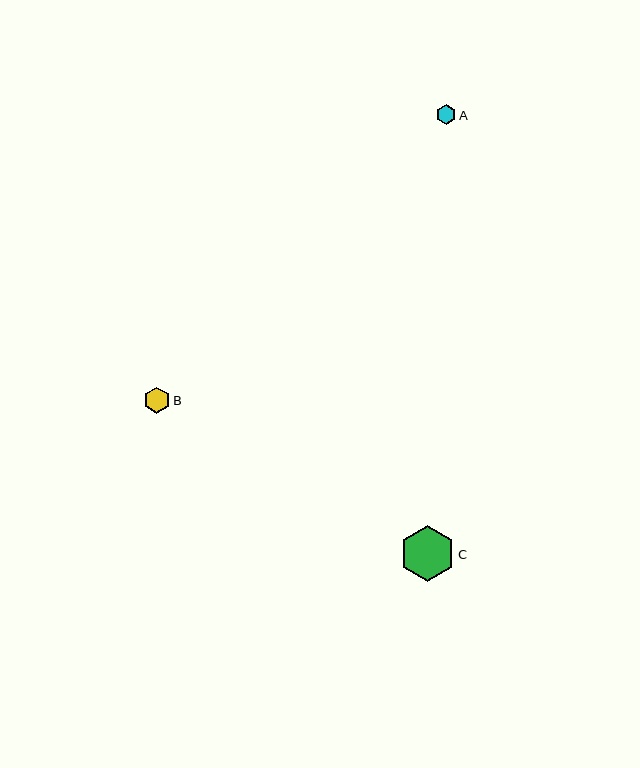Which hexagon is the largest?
Hexagon C is the largest with a size of approximately 56 pixels.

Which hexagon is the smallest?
Hexagon A is the smallest with a size of approximately 20 pixels.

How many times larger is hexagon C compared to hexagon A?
Hexagon C is approximately 2.8 times the size of hexagon A.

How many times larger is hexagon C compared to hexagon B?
Hexagon C is approximately 2.1 times the size of hexagon B.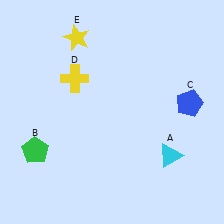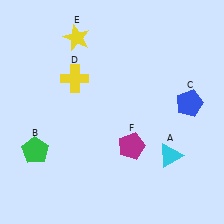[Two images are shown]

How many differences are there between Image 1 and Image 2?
There is 1 difference between the two images.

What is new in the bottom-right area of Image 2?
A magenta pentagon (F) was added in the bottom-right area of Image 2.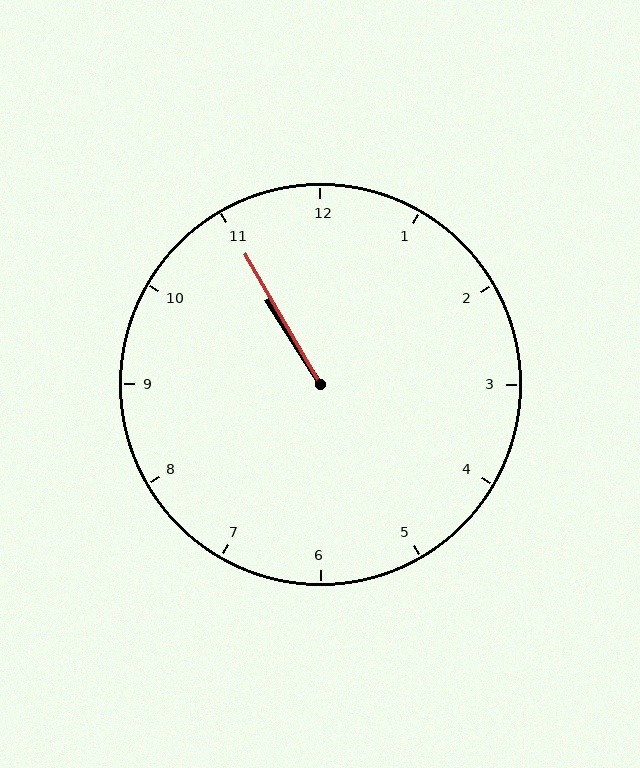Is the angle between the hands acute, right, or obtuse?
It is acute.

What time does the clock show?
10:55.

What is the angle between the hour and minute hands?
Approximately 2 degrees.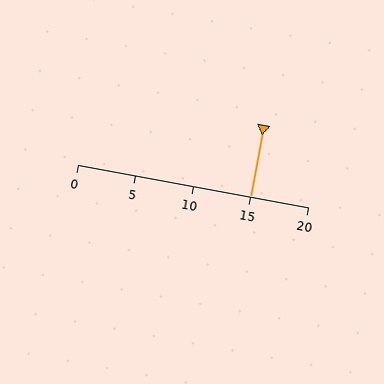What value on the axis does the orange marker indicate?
The marker indicates approximately 15.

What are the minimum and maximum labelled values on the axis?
The axis runs from 0 to 20.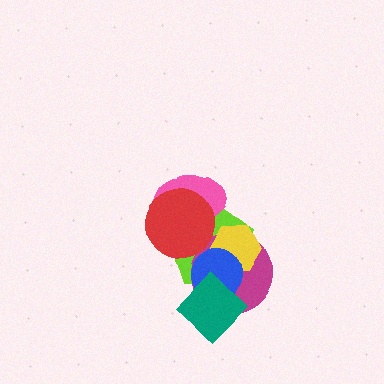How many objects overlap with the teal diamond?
3 objects overlap with the teal diamond.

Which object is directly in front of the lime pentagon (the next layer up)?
The magenta circle is directly in front of the lime pentagon.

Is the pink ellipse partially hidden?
Yes, it is partially covered by another shape.